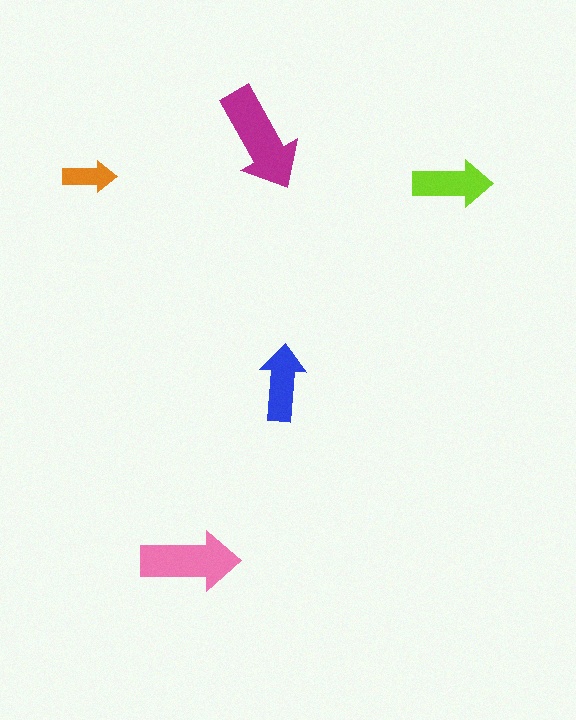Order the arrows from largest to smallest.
the magenta one, the pink one, the lime one, the blue one, the orange one.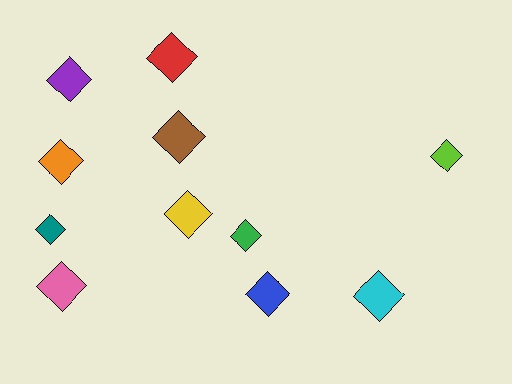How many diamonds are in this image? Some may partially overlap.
There are 11 diamonds.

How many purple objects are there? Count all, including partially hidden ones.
There is 1 purple object.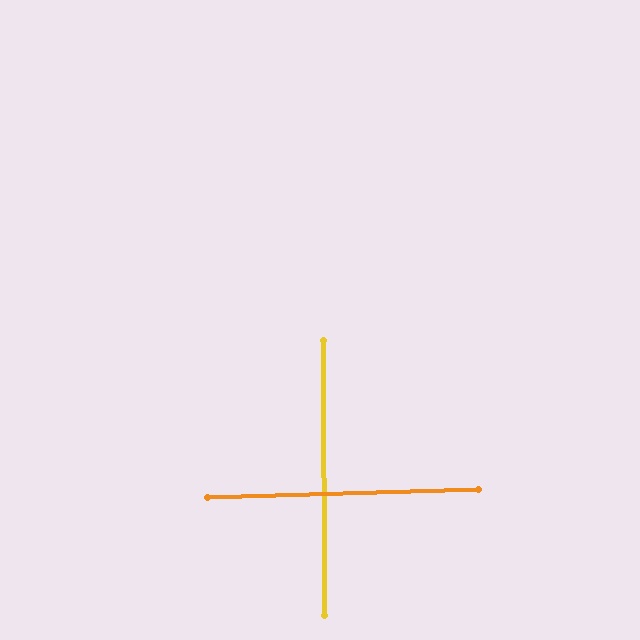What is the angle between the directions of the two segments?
Approximately 89 degrees.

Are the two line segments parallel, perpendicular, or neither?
Perpendicular — they meet at approximately 89°.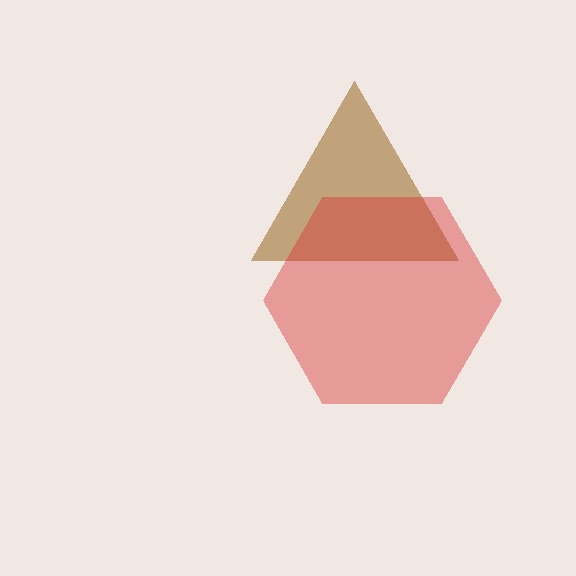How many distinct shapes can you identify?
There are 2 distinct shapes: a brown triangle, a red hexagon.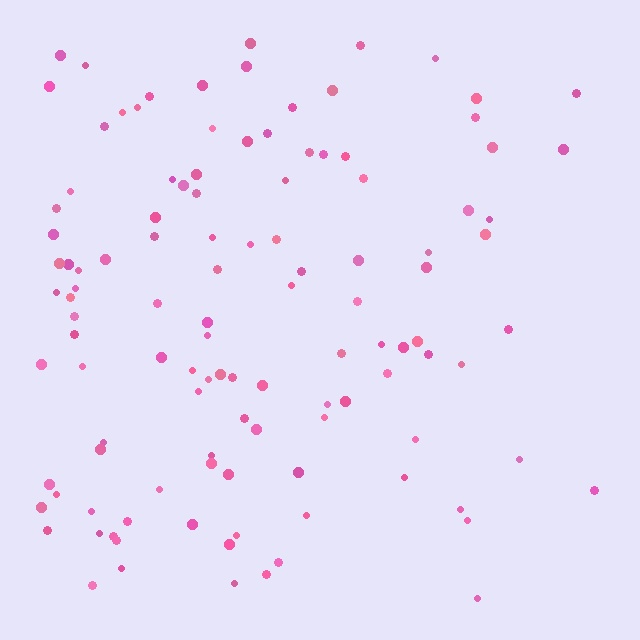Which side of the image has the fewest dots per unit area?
The right.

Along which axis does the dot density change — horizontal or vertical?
Horizontal.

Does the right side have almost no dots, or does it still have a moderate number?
Still a moderate number, just noticeably fewer than the left.